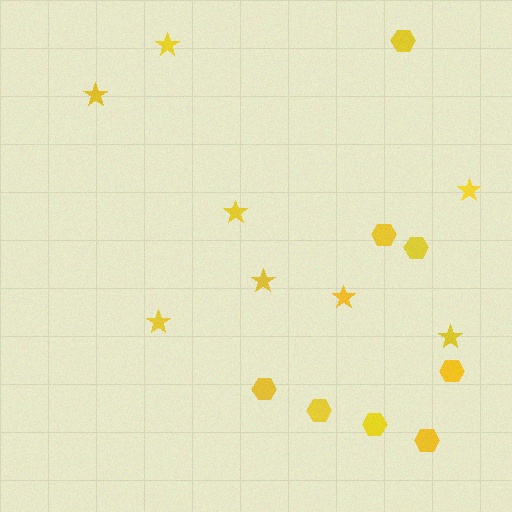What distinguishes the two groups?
There are 2 groups: one group of hexagons (8) and one group of stars (8).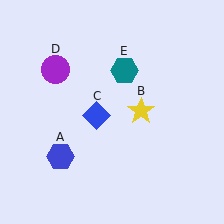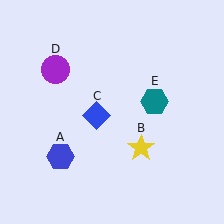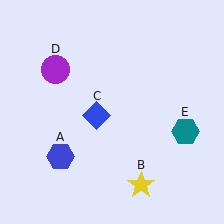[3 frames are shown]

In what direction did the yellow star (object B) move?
The yellow star (object B) moved down.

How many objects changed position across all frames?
2 objects changed position: yellow star (object B), teal hexagon (object E).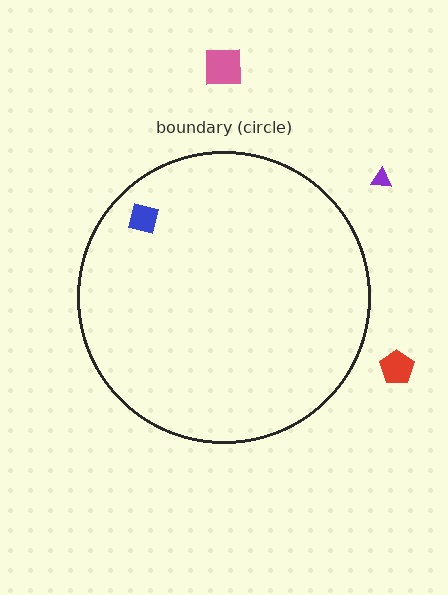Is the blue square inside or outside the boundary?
Inside.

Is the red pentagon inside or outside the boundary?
Outside.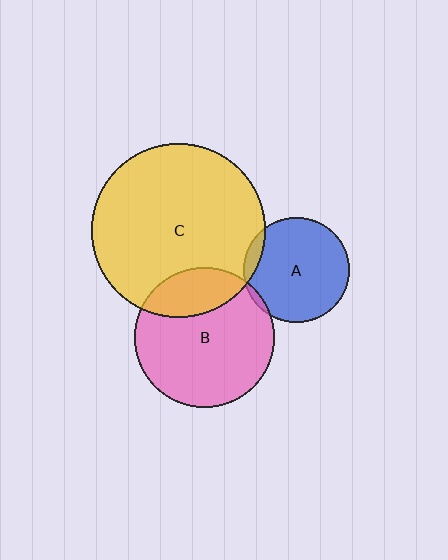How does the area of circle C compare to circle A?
Approximately 2.7 times.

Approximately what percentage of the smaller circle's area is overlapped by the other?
Approximately 5%.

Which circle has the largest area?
Circle C (yellow).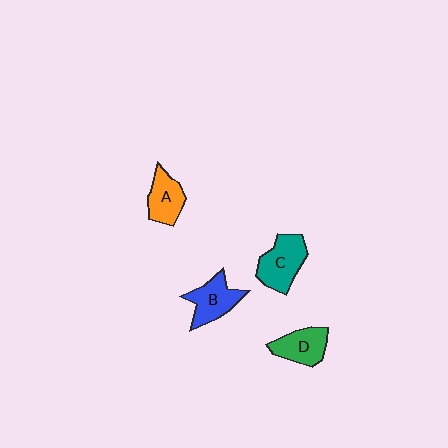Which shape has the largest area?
Shape C (teal).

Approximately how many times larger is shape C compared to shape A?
Approximately 1.3 times.